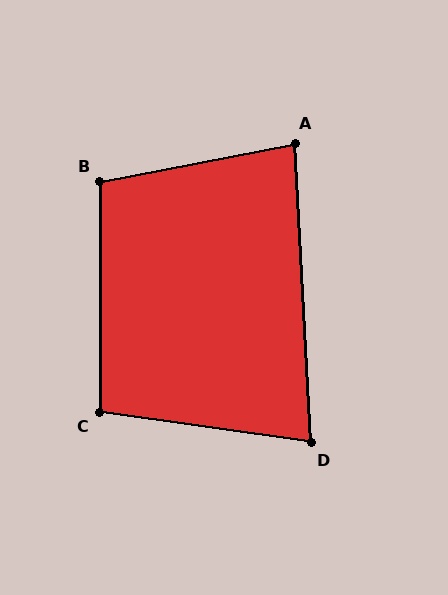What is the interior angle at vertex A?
Approximately 82 degrees (acute).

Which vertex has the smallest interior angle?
D, at approximately 79 degrees.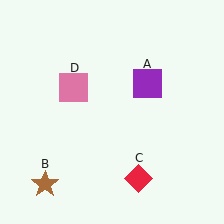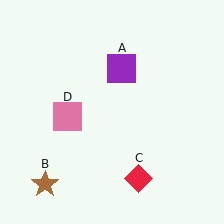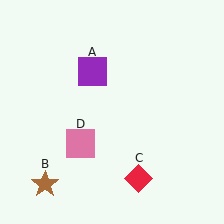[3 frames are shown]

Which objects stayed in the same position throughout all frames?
Brown star (object B) and red diamond (object C) remained stationary.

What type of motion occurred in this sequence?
The purple square (object A), pink square (object D) rotated counterclockwise around the center of the scene.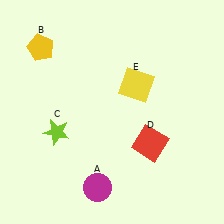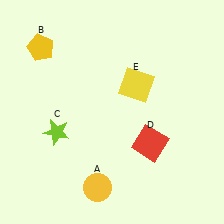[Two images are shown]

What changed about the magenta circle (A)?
In Image 1, A is magenta. In Image 2, it changed to yellow.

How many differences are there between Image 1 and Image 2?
There is 1 difference between the two images.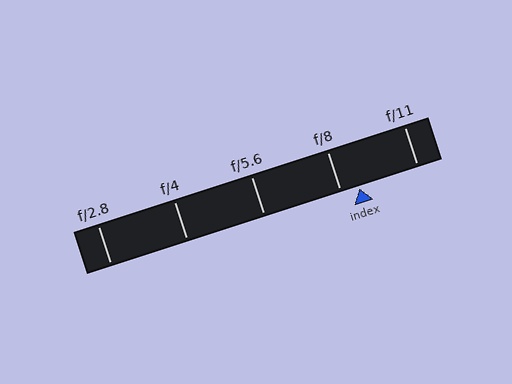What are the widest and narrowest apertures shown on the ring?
The widest aperture shown is f/2.8 and the narrowest is f/11.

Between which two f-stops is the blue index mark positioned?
The index mark is between f/8 and f/11.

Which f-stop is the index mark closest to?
The index mark is closest to f/8.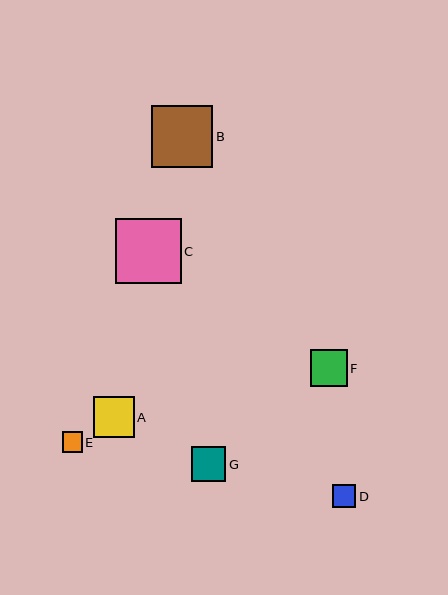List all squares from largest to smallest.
From largest to smallest: C, B, A, F, G, D, E.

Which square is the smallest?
Square E is the smallest with a size of approximately 20 pixels.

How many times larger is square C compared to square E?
Square C is approximately 3.2 times the size of square E.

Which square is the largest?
Square C is the largest with a size of approximately 65 pixels.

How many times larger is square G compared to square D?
Square G is approximately 1.5 times the size of square D.